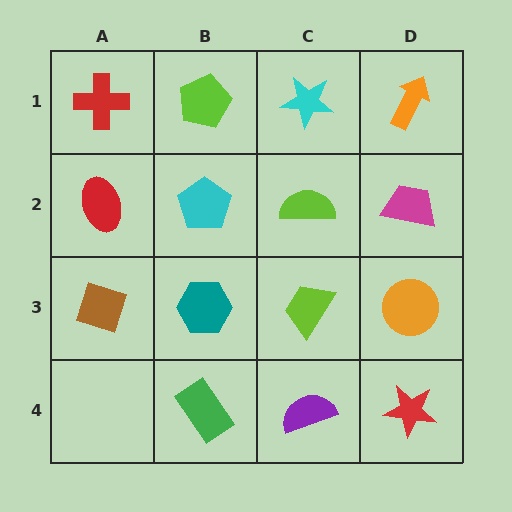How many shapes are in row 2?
4 shapes.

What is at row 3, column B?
A teal hexagon.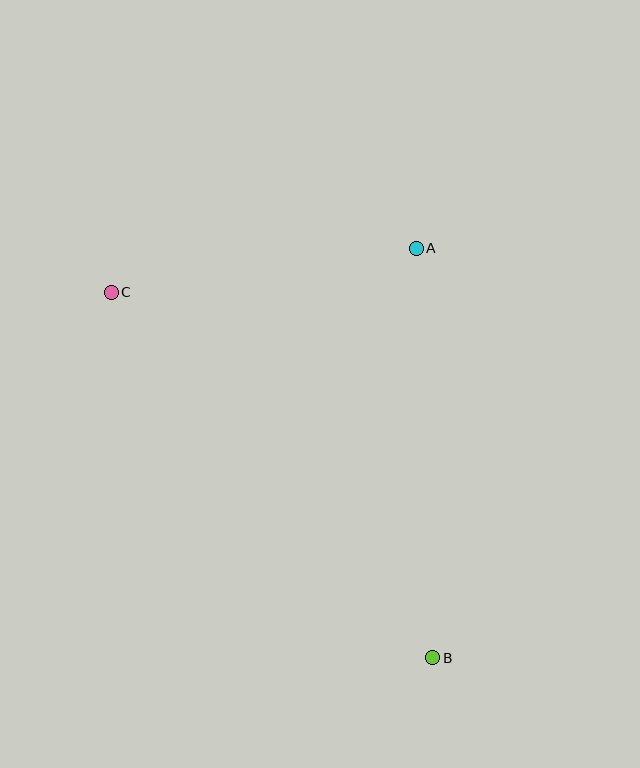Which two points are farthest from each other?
Points B and C are farthest from each other.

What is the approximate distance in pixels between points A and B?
The distance between A and B is approximately 410 pixels.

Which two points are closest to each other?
Points A and C are closest to each other.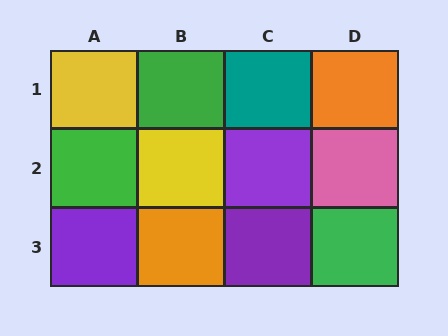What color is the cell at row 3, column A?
Purple.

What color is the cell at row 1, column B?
Green.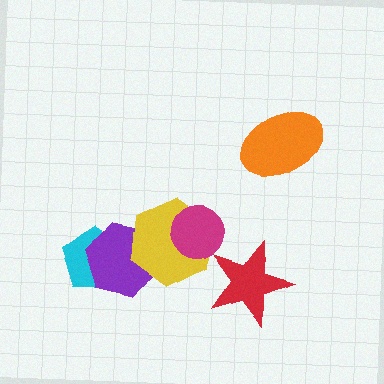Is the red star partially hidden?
No, no other shape covers it.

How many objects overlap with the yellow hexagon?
2 objects overlap with the yellow hexagon.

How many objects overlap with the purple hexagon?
2 objects overlap with the purple hexagon.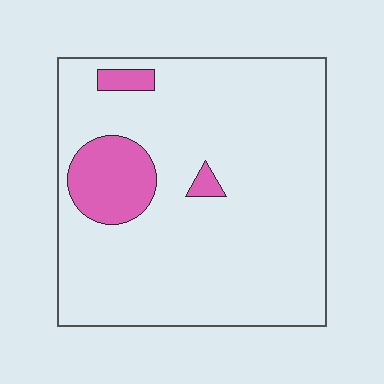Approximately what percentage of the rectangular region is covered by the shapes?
Approximately 10%.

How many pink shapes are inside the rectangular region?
3.